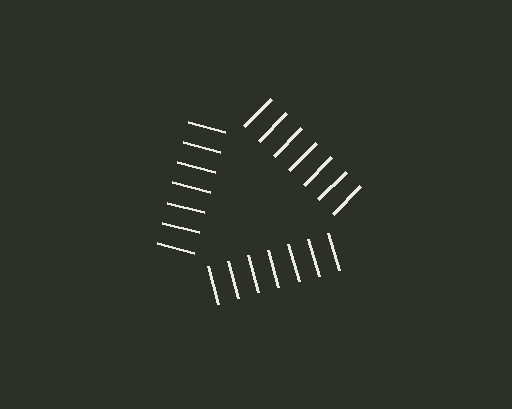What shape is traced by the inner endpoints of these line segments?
An illusory triangle — the line segments terminate on its edges but no continuous stroke is drawn.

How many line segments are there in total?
21 — 7 along each of the 3 edges.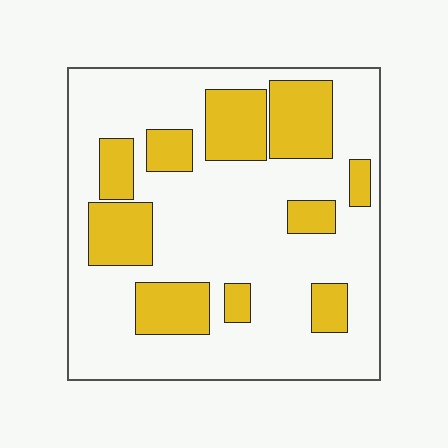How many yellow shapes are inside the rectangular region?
10.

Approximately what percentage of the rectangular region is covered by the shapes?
Approximately 30%.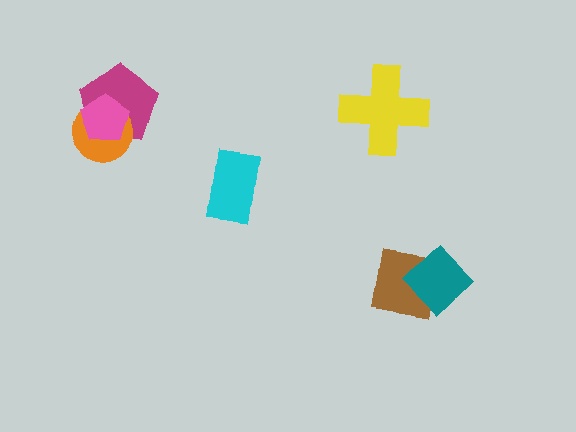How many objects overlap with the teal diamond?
1 object overlaps with the teal diamond.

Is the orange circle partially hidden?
Yes, it is partially covered by another shape.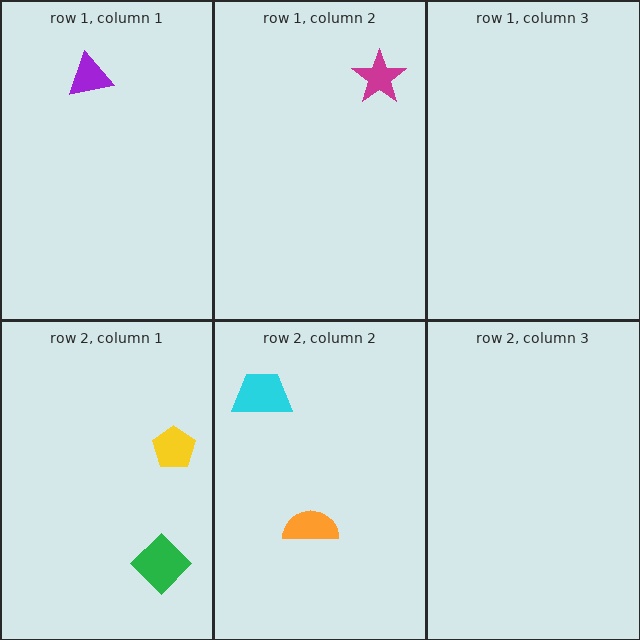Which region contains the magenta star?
The row 1, column 2 region.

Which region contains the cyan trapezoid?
The row 2, column 2 region.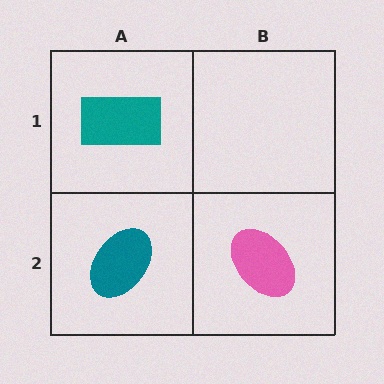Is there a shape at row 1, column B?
No, that cell is empty.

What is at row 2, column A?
A teal ellipse.